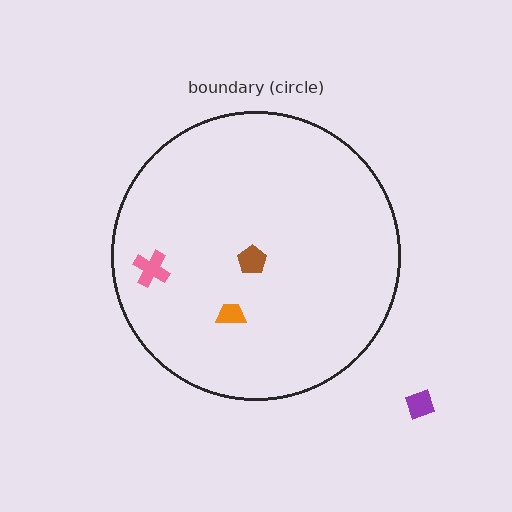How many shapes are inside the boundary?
3 inside, 1 outside.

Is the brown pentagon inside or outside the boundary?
Inside.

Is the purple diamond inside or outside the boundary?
Outside.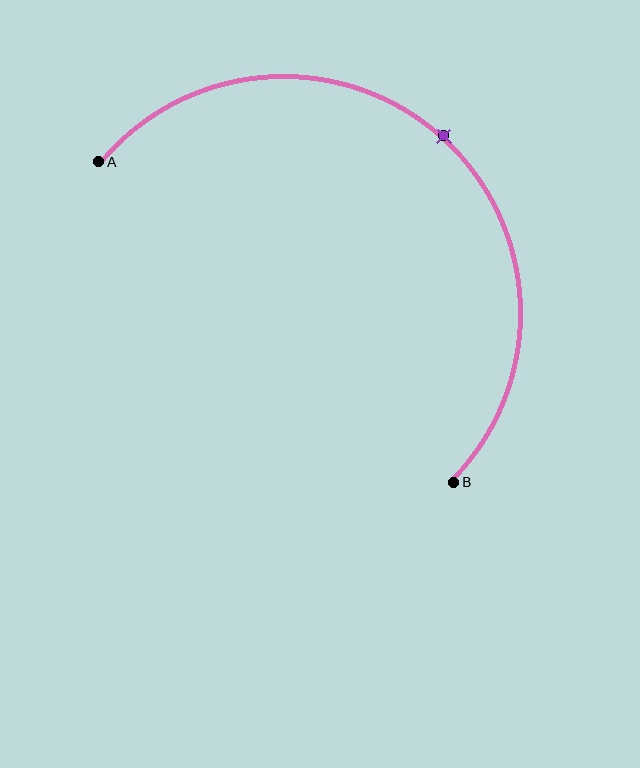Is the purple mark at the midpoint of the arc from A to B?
Yes. The purple mark lies on the arc at equal arc-length from both A and B — it is the arc midpoint.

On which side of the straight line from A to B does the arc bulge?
The arc bulges above and to the right of the straight line connecting A and B.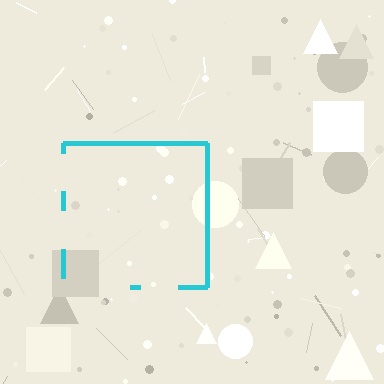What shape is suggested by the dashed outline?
The dashed outline suggests a square.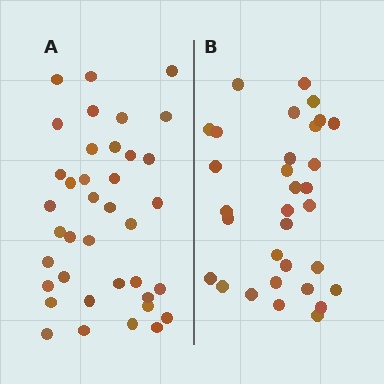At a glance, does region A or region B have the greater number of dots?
Region A (the left region) has more dots.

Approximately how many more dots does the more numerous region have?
Region A has about 6 more dots than region B.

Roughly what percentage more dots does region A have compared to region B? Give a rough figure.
About 20% more.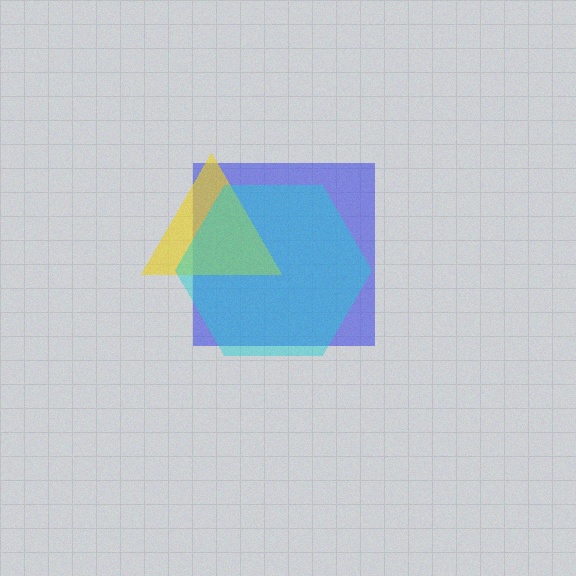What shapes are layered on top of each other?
The layered shapes are: a blue square, a yellow triangle, a cyan hexagon.